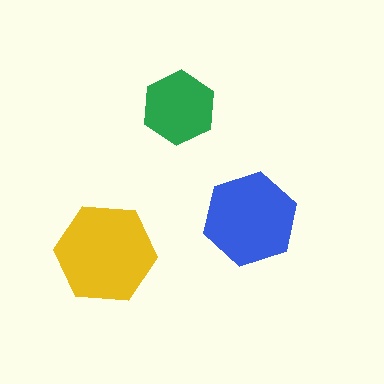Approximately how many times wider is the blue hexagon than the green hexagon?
About 1.5 times wider.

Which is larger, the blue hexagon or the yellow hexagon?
The yellow one.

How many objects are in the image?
There are 3 objects in the image.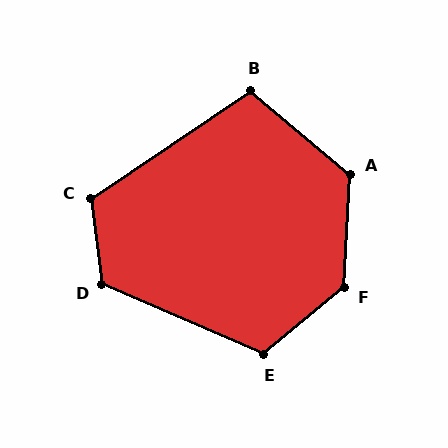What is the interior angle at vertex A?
Approximately 127 degrees (obtuse).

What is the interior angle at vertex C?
Approximately 116 degrees (obtuse).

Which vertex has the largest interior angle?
F, at approximately 133 degrees.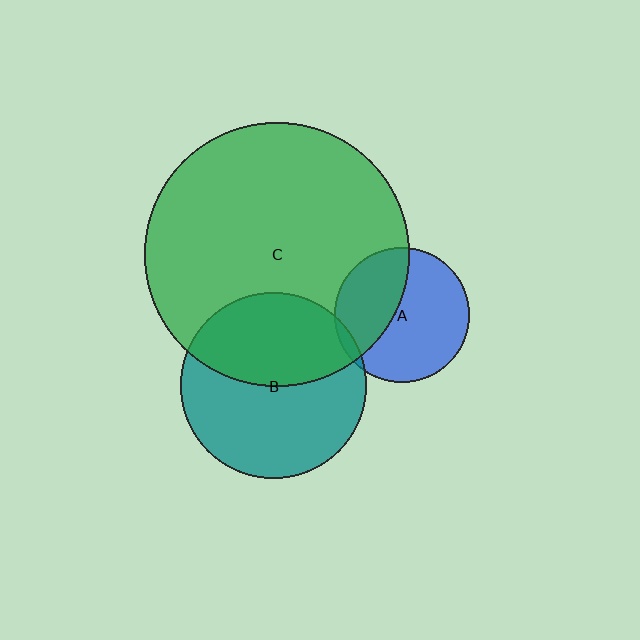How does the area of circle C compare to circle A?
Approximately 3.9 times.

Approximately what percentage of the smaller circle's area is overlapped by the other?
Approximately 40%.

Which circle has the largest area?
Circle C (green).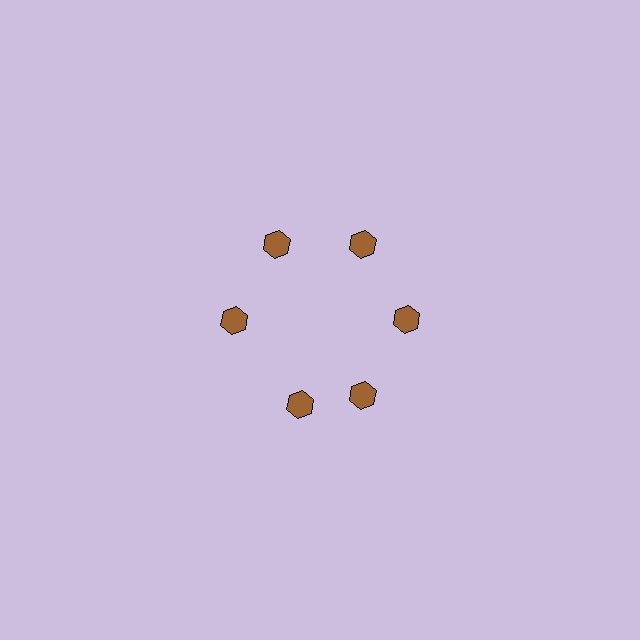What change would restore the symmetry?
The symmetry would be restored by rotating it back into even spacing with its neighbors so that all 6 hexagons sit at equal angles and equal distance from the center.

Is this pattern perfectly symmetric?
No. The 6 brown hexagons are arranged in a ring, but one element near the 7 o'clock position is rotated out of alignment along the ring, breaking the 6-fold rotational symmetry.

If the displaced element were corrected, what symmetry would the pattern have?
It would have 6-fold rotational symmetry — the pattern would map onto itself every 60 degrees.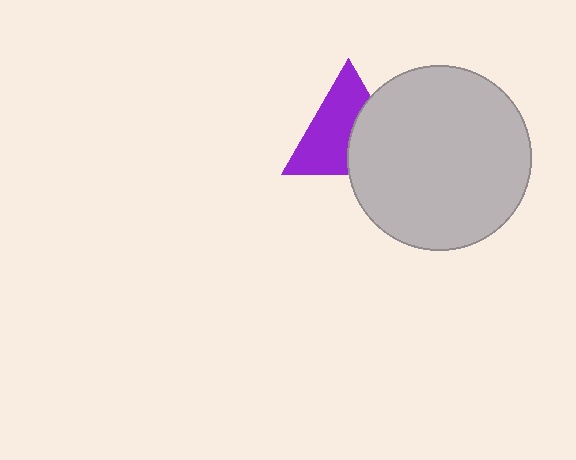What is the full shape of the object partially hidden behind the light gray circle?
The partially hidden object is a purple triangle.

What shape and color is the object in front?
The object in front is a light gray circle.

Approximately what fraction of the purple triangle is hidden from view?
Roughly 40% of the purple triangle is hidden behind the light gray circle.